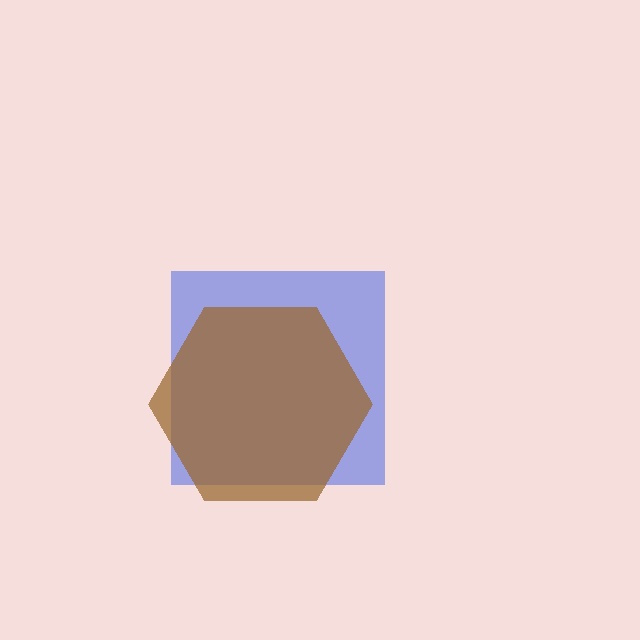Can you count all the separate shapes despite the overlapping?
Yes, there are 2 separate shapes.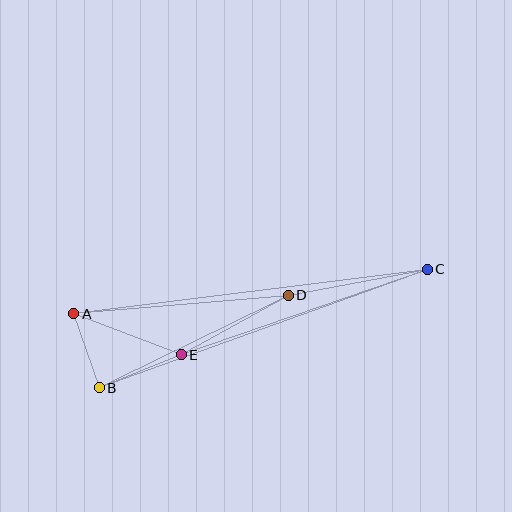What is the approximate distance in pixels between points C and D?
The distance between C and D is approximately 142 pixels.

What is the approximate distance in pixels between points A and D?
The distance between A and D is approximately 215 pixels.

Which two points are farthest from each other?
Points A and C are farthest from each other.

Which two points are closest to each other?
Points A and B are closest to each other.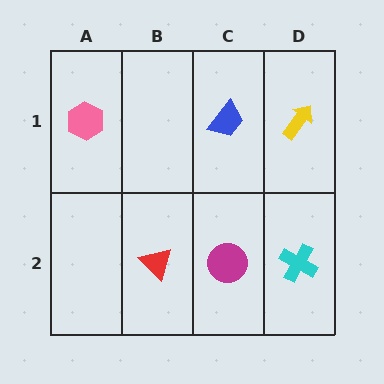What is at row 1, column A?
A pink hexagon.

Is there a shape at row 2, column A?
No, that cell is empty.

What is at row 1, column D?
A yellow arrow.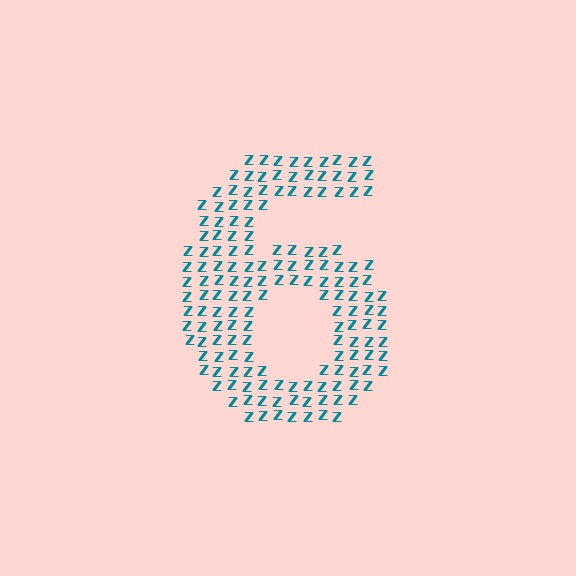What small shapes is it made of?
It is made of small letter Z's.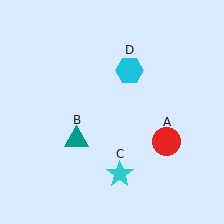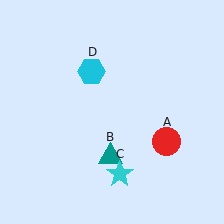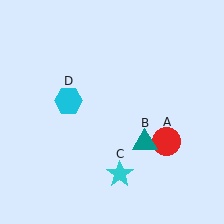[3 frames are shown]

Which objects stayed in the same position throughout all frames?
Red circle (object A) and cyan star (object C) remained stationary.